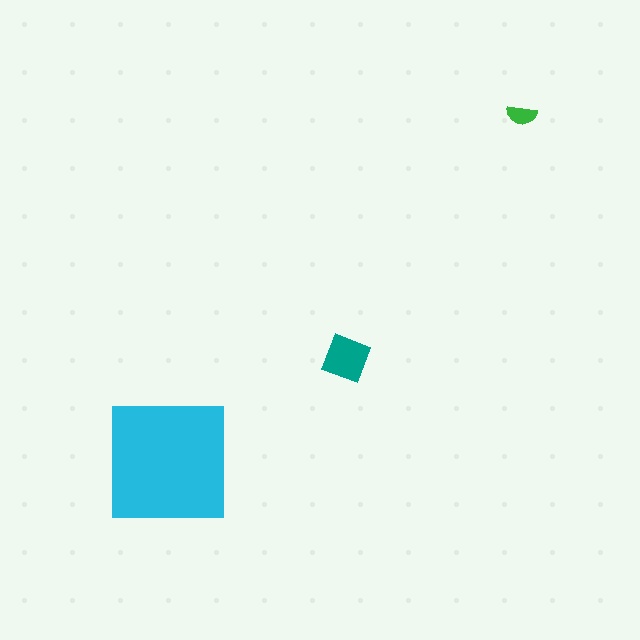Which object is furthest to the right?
The green semicircle is rightmost.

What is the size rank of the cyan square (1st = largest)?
1st.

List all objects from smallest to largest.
The green semicircle, the teal diamond, the cyan square.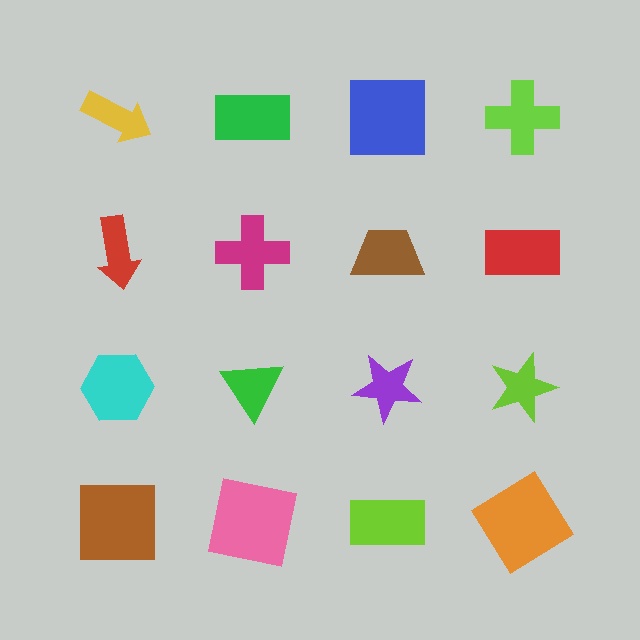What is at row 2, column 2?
A magenta cross.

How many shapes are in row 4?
4 shapes.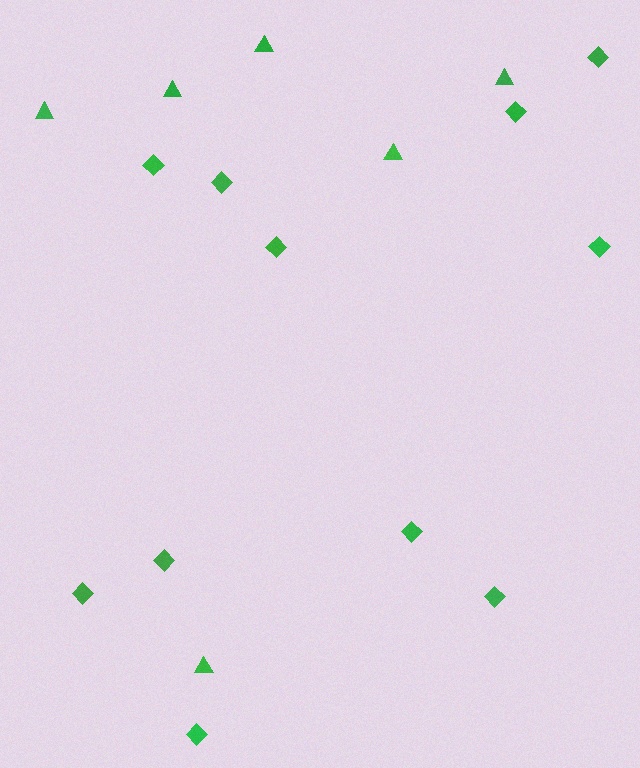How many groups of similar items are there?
There are 2 groups: one group of triangles (6) and one group of diamonds (11).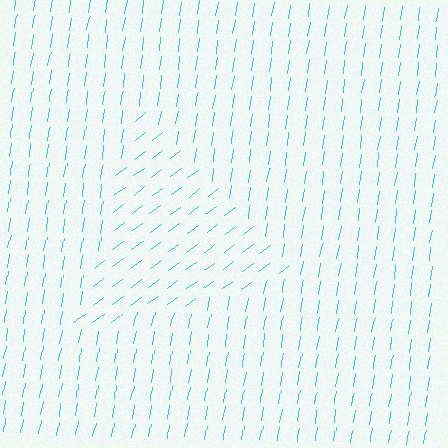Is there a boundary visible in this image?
Yes, there is a texture boundary formed by a change in line orientation.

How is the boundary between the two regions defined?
The boundary is defined purely by a change in line orientation (approximately 45 degrees difference). All lines are the same color and thickness.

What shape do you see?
I see a triangle.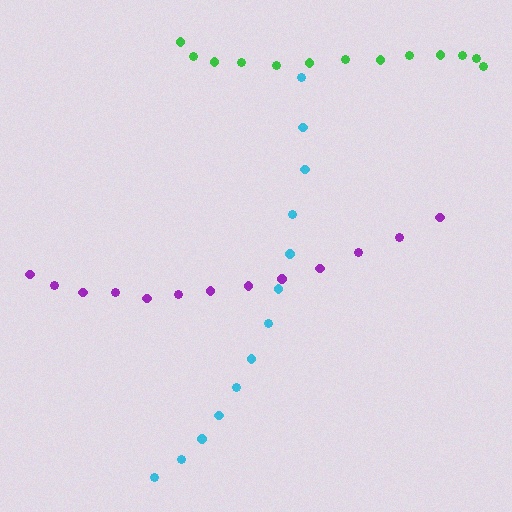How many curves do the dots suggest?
There are 3 distinct paths.